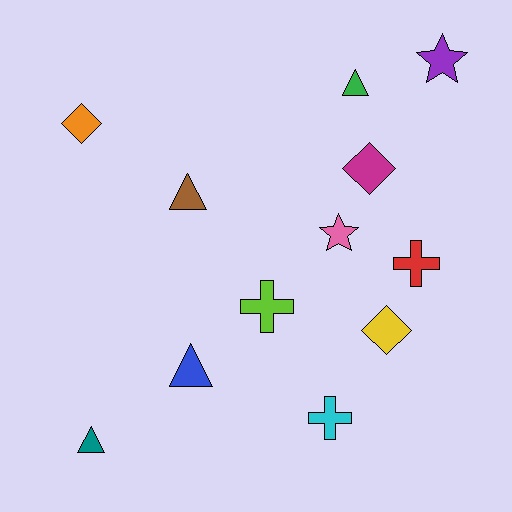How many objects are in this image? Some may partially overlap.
There are 12 objects.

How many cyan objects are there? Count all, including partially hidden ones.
There is 1 cyan object.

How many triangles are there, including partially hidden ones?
There are 4 triangles.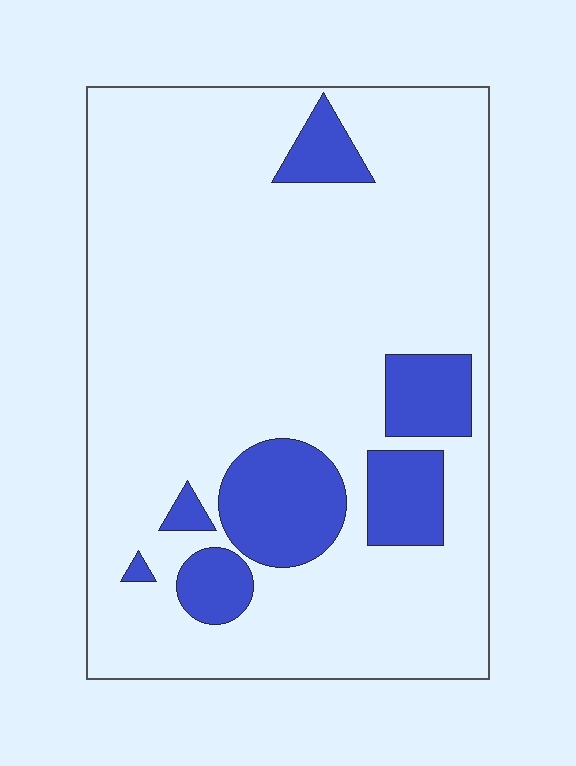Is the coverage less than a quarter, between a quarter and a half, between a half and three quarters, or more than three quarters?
Less than a quarter.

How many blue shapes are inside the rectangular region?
7.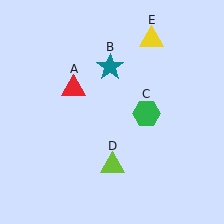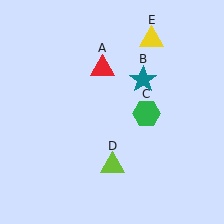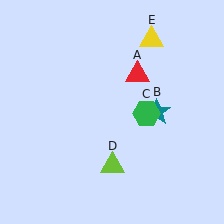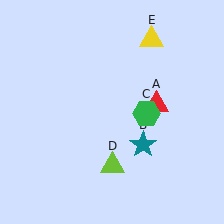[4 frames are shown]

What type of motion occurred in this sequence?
The red triangle (object A), teal star (object B) rotated clockwise around the center of the scene.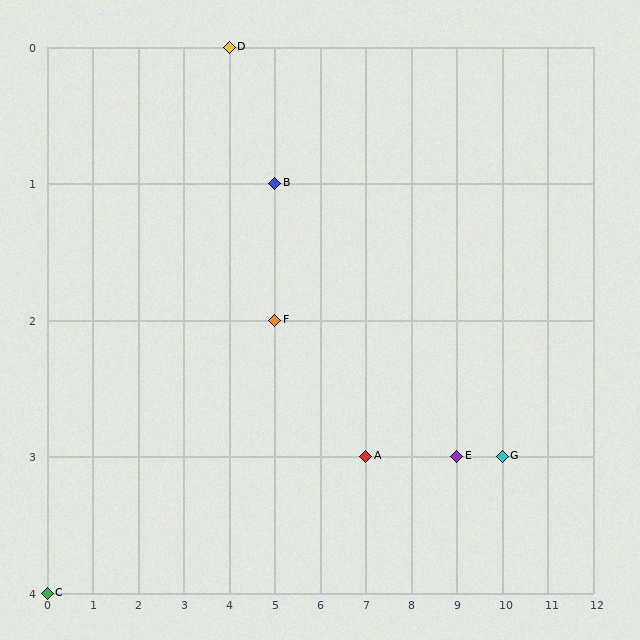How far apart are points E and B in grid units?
Points E and B are 4 columns and 2 rows apart (about 4.5 grid units diagonally).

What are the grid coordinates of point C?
Point C is at grid coordinates (0, 4).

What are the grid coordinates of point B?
Point B is at grid coordinates (5, 1).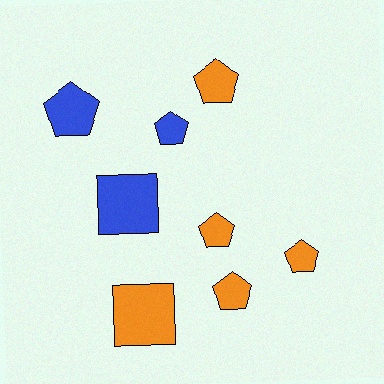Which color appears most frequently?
Orange, with 5 objects.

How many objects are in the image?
There are 8 objects.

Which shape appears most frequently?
Pentagon, with 6 objects.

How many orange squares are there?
There is 1 orange square.